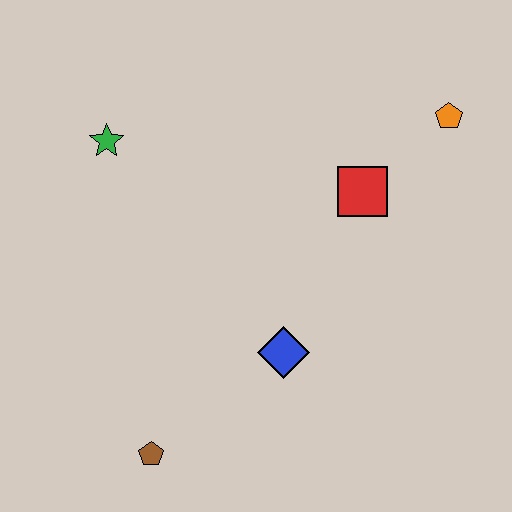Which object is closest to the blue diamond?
The brown pentagon is closest to the blue diamond.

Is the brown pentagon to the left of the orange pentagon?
Yes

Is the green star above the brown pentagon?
Yes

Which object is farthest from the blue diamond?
The orange pentagon is farthest from the blue diamond.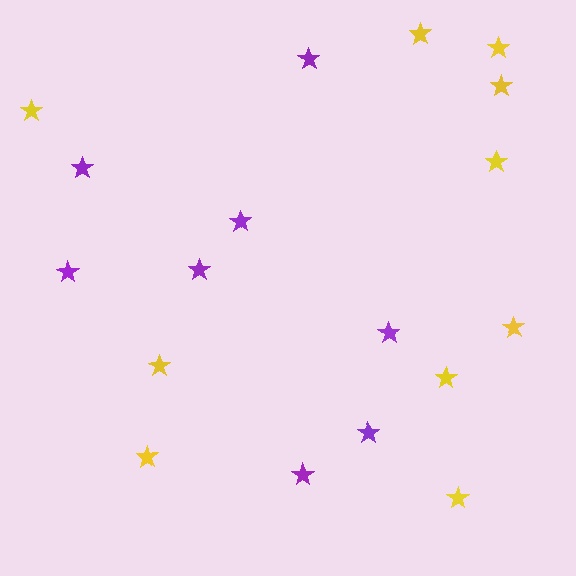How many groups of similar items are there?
There are 2 groups: one group of yellow stars (10) and one group of purple stars (8).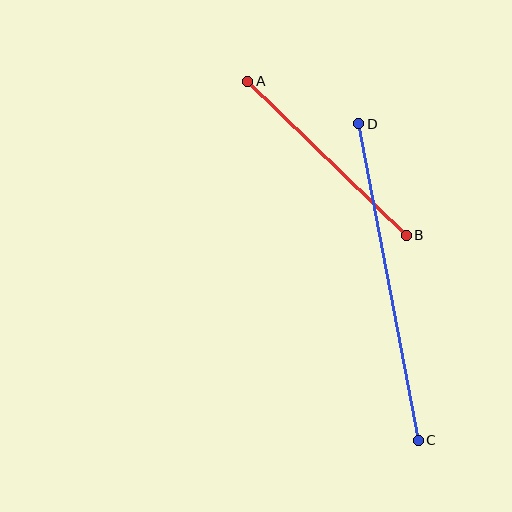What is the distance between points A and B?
The distance is approximately 221 pixels.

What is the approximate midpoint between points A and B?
The midpoint is at approximately (327, 158) pixels.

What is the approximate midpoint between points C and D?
The midpoint is at approximately (388, 282) pixels.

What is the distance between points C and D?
The distance is approximately 322 pixels.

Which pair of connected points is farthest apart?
Points C and D are farthest apart.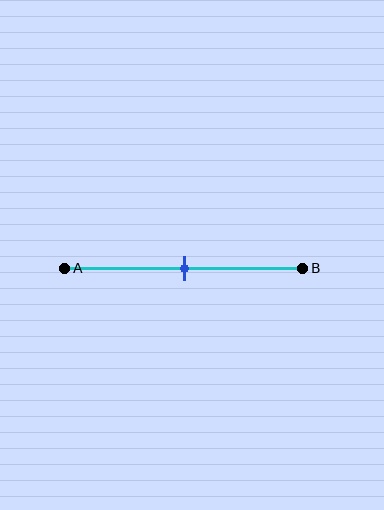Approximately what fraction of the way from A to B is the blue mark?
The blue mark is approximately 50% of the way from A to B.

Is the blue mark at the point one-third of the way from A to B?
No, the mark is at about 50% from A, not at the 33% one-third point.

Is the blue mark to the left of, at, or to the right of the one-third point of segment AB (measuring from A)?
The blue mark is to the right of the one-third point of segment AB.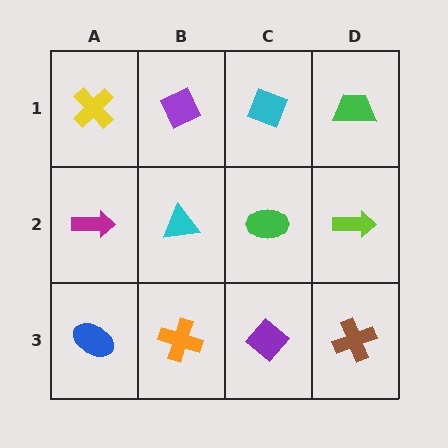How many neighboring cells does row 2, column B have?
4.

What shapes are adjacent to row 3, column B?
A cyan triangle (row 2, column B), a blue ellipse (row 3, column A), a purple diamond (row 3, column C).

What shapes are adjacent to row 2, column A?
A yellow cross (row 1, column A), a blue ellipse (row 3, column A), a cyan triangle (row 2, column B).